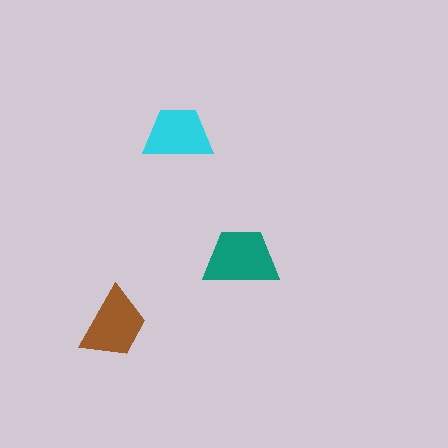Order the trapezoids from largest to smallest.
the teal one, the brown one, the cyan one.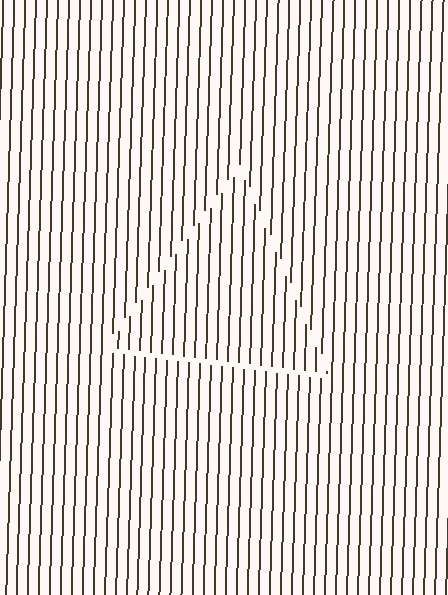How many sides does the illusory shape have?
3 sides — the line-ends trace a triangle.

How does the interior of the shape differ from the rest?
The interior of the shape contains the same grating, shifted by half a period — the contour is defined by the phase discontinuity where line-ends from the inner and outer gratings abut.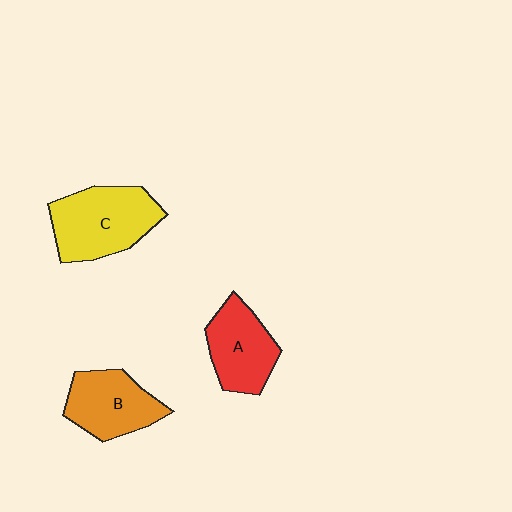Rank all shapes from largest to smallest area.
From largest to smallest: C (yellow), B (orange), A (red).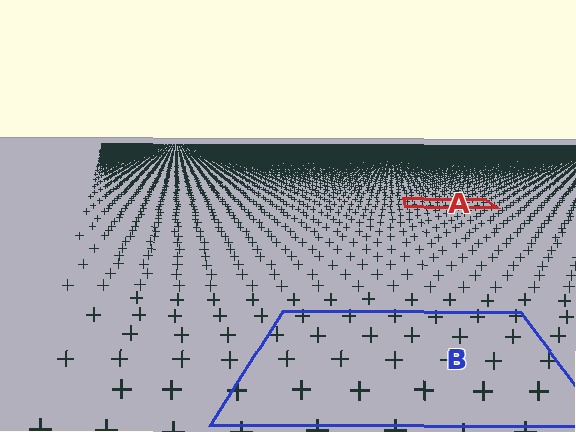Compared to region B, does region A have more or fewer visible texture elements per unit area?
Region A has more texture elements per unit area — they are packed more densely because it is farther away.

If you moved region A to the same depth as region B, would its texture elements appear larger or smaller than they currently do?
They would appear larger. At a closer depth, the same texture elements are projected at a bigger on-screen size.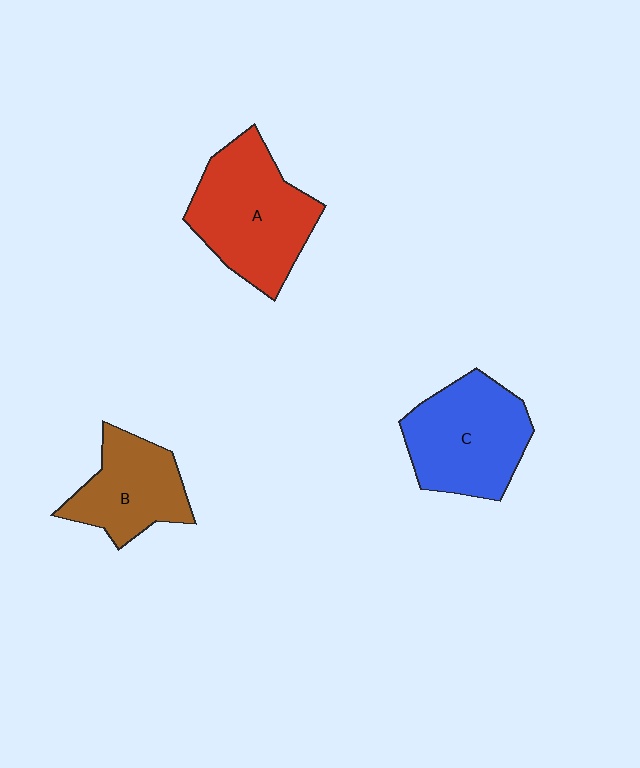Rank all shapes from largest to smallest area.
From largest to smallest: A (red), C (blue), B (brown).